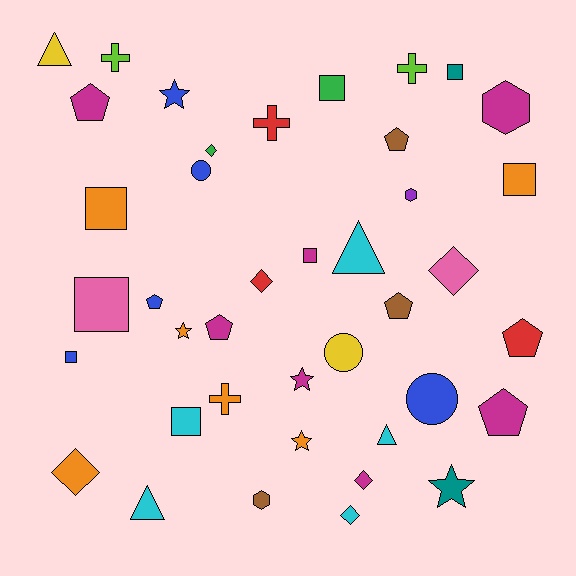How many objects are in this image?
There are 40 objects.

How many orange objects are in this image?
There are 6 orange objects.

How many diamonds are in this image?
There are 6 diamonds.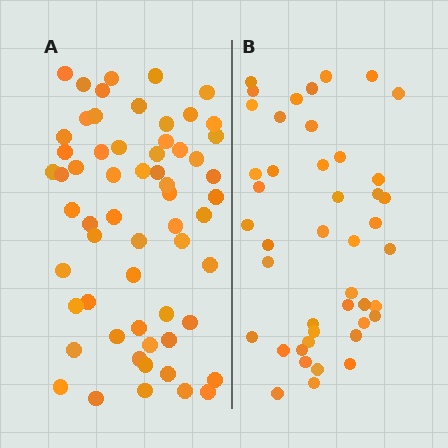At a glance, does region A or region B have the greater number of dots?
Region A (the left region) has more dots.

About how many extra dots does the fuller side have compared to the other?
Region A has approximately 15 more dots than region B.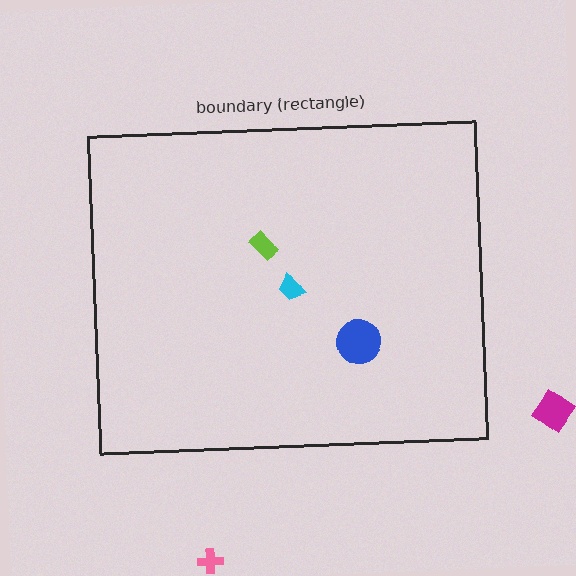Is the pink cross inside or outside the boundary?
Outside.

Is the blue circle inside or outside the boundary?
Inside.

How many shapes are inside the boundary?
3 inside, 2 outside.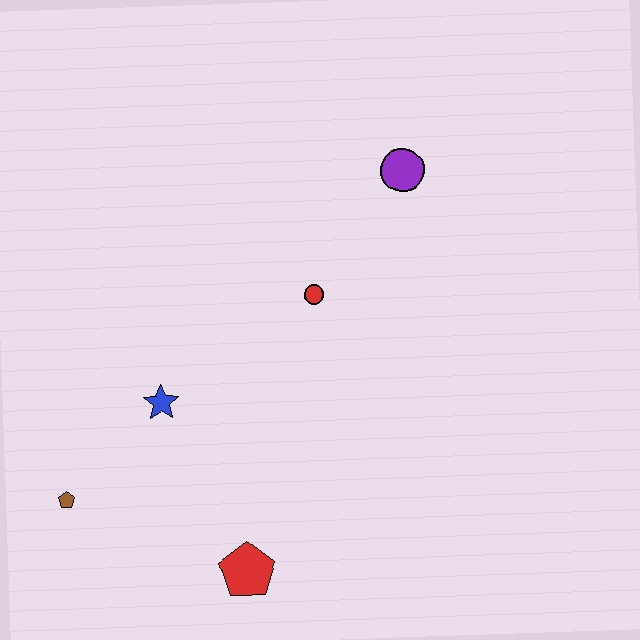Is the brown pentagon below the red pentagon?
No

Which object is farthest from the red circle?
The brown pentagon is farthest from the red circle.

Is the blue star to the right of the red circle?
No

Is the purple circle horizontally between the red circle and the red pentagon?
No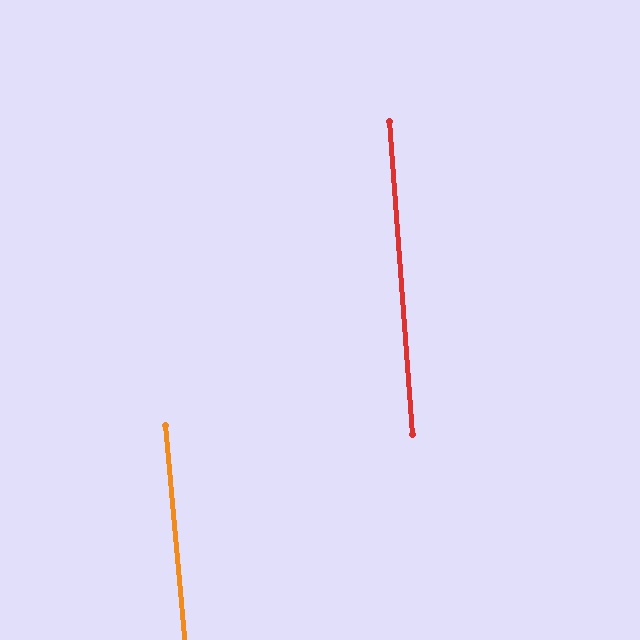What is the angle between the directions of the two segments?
Approximately 1 degree.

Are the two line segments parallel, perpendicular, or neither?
Parallel — their directions differ by only 0.8°.